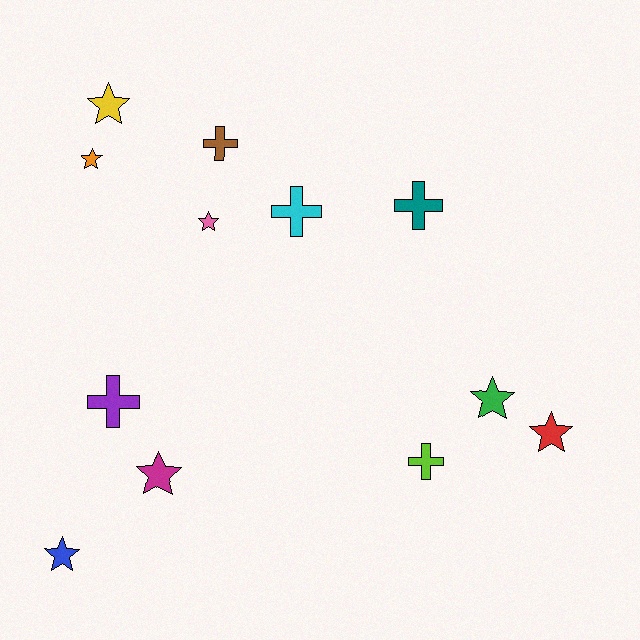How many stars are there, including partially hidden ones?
There are 7 stars.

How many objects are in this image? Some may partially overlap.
There are 12 objects.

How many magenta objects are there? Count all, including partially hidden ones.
There is 1 magenta object.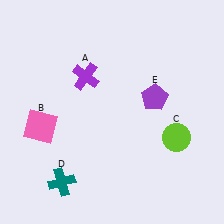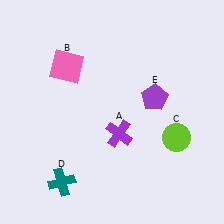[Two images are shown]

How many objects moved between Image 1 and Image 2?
2 objects moved between the two images.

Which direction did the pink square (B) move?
The pink square (B) moved up.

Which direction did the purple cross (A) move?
The purple cross (A) moved down.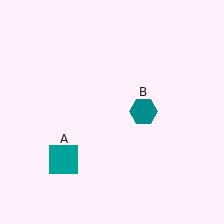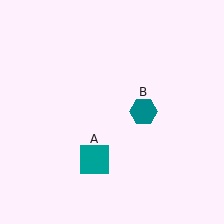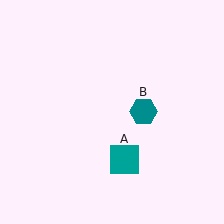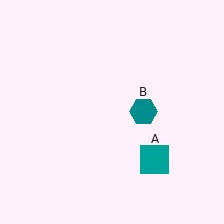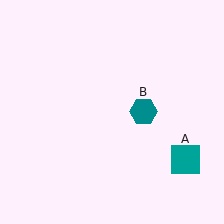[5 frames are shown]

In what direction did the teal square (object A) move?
The teal square (object A) moved right.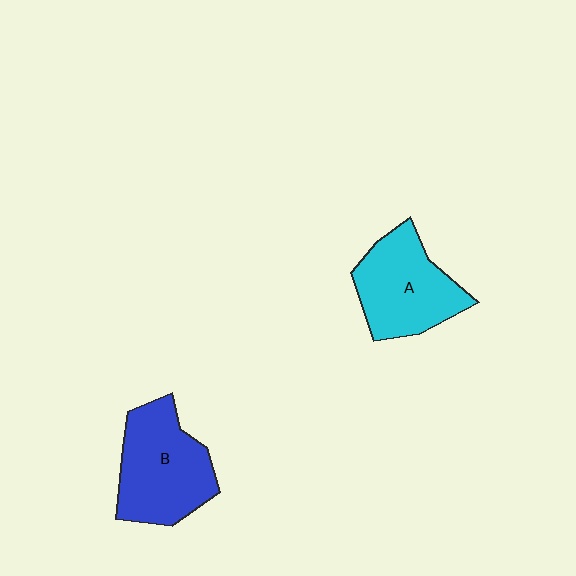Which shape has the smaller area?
Shape A (cyan).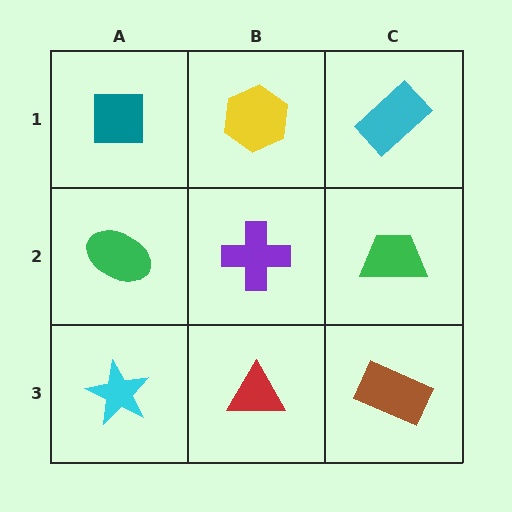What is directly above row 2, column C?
A cyan rectangle.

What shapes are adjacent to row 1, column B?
A purple cross (row 2, column B), a teal square (row 1, column A), a cyan rectangle (row 1, column C).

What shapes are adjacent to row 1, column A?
A green ellipse (row 2, column A), a yellow hexagon (row 1, column B).